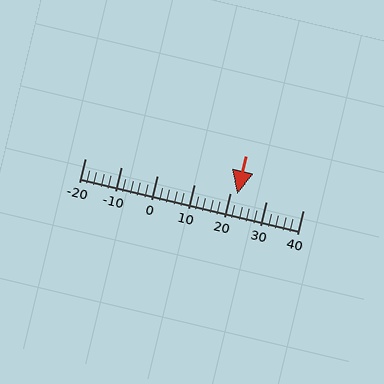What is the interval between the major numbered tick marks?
The major tick marks are spaced 10 units apart.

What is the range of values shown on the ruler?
The ruler shows values from -20 to 40.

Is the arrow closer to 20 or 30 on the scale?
The arrow is closer to 20.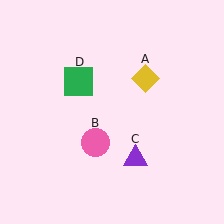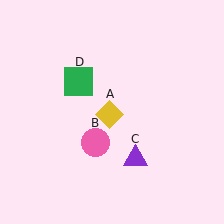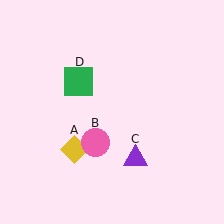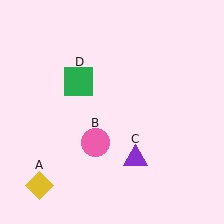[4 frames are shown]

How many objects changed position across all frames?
1 object changed position: yellow diamond (object A).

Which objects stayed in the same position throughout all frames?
Pink circle (object B) and purple triangle (object C) and green square (object D) remained stationary.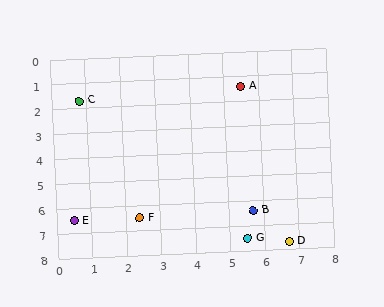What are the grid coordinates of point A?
Point A is at approximately (5.5, 1.4).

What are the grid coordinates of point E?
Point E is at approximately (0.5, 6.5).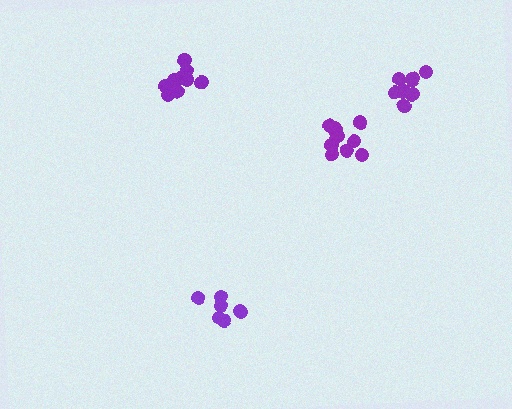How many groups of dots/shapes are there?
There are 4 groups.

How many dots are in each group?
Group 1: 10 dots, Group 2: 9 dots, Group 3: 10 dots, Group 4: 7 dots (36 total).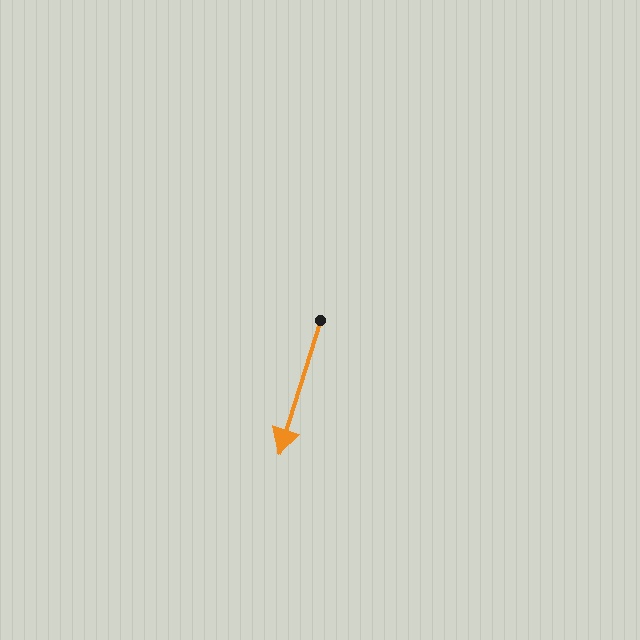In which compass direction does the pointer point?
South.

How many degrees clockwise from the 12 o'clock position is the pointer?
Approximately 197 degrees.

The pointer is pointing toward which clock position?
Roughly 7 o'clock.